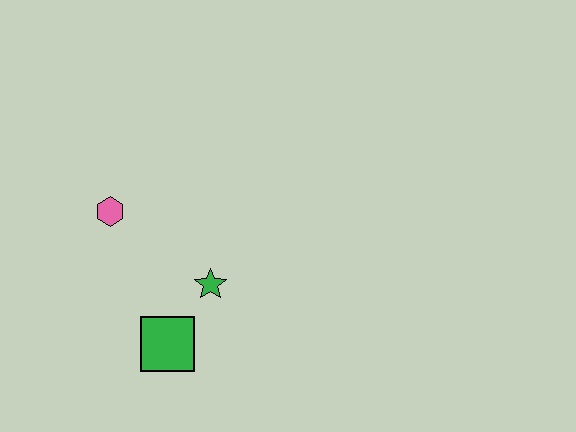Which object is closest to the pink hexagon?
The green star is closest to the pink hexagon.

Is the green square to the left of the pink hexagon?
No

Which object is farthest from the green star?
The pink hexagon is farthest from the green star.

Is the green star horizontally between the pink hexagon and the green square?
No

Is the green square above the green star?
No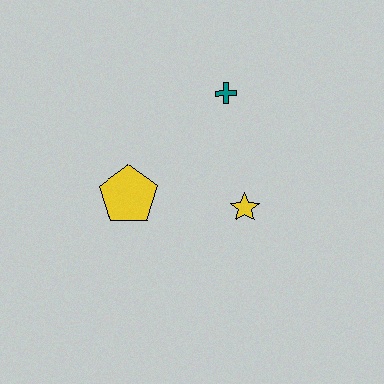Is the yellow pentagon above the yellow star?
Yes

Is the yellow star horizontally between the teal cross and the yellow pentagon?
No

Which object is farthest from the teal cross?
The yellow pentagon is farthest from the teal cross.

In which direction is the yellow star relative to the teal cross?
The yellow star is below the teal cross.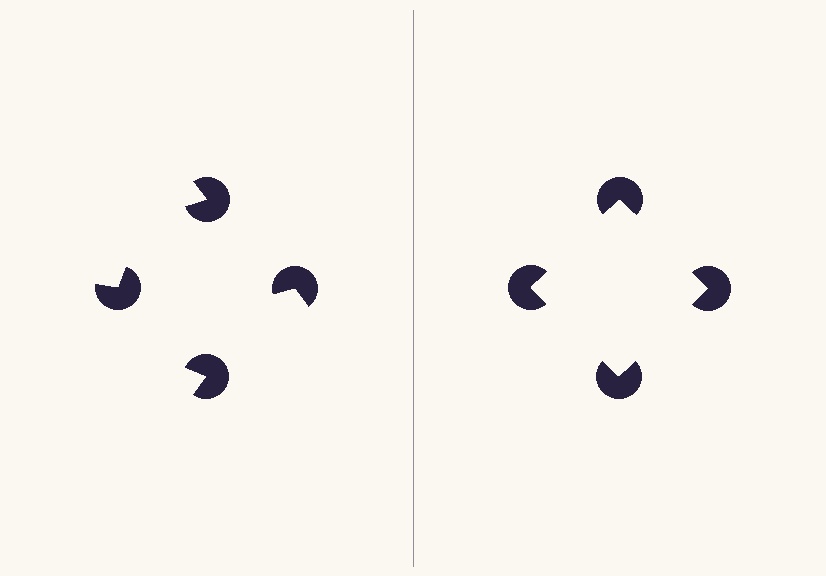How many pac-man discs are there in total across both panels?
8 — 4 on each side.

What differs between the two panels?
The pac-man discs are positioned identically on both sides; only the wedge orientations differ. On the right they align to a square; on the left they are misaligned.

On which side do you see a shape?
An illusory square appears on the right side. On the left side the wedge cuts are rotated, so no coherent shape forms.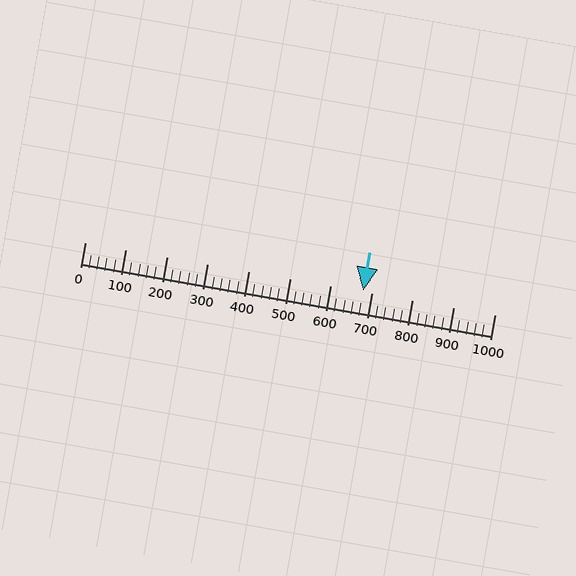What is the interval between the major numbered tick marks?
The major tick marks are spaced 100 units apart.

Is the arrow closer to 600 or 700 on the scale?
The arrow is closer to 700.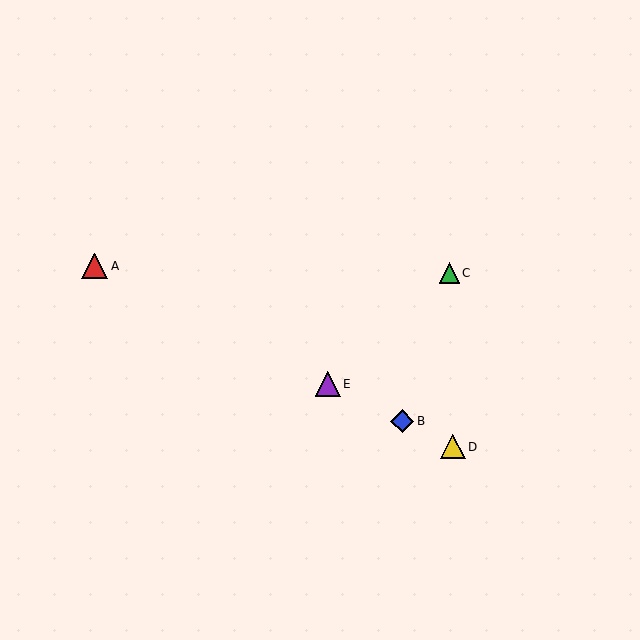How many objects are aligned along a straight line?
4 objects (A, B, D, E) are aligned along a straight line.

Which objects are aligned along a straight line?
Objects A, B, D, E are aligned along a straight line.